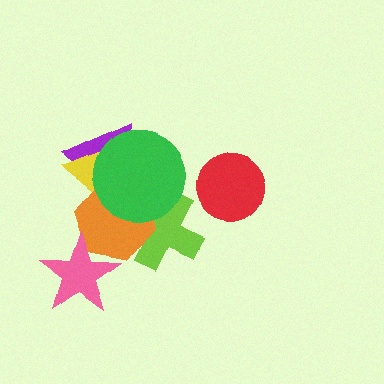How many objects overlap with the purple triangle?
3 objects overlap with the purple triangle.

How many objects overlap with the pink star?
1 object overlaps with the pink star.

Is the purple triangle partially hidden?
Yes, it is partially covered by another shape.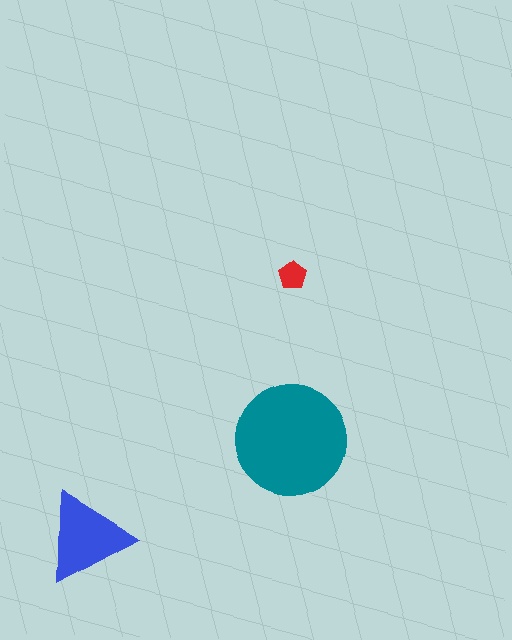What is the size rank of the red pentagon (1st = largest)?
3rd.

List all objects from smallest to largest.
The red pentagon, the blue triangle, the teal circle.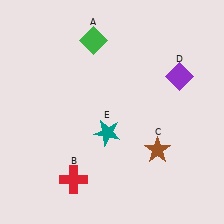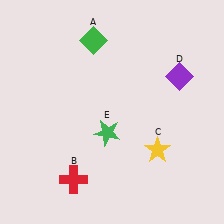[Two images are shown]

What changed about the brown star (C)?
In Image 1, C is brown. In Image 2, it changed to yellow.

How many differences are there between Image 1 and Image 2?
There are 2 differences between the two images.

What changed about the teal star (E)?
In Image 1, E is teal. In Image 2, it changed to green.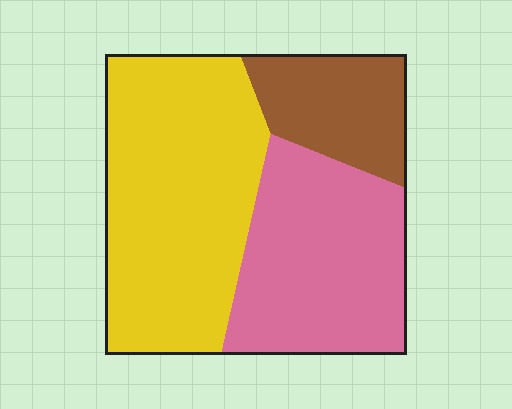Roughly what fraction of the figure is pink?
Pink covers roughly 35% of the figure.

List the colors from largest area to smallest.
From largest to smallest: yellow, pink, brown.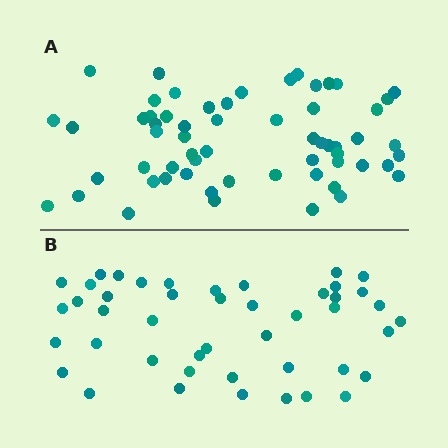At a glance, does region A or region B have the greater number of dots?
Region A (the top region) has more dots.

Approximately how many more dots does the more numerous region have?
Region A has approximately 15 more dots than region B.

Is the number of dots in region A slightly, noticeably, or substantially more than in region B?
Region A has noticeably more, but not dramatically so. The ratio is roughly 1.3 to 1.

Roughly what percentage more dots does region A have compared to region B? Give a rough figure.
About 35% more.